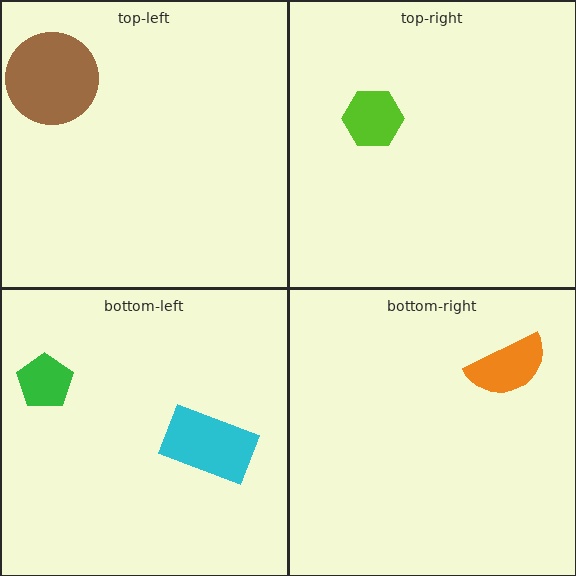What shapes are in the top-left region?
The brown circle.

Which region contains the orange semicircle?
The bottom-right region.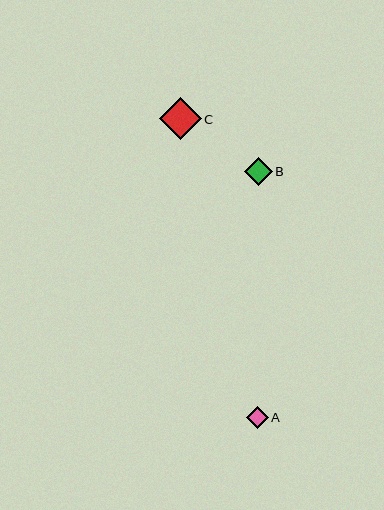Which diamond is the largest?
Diamond C is the largest with a size of approximately 42 pixels.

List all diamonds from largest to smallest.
From largest to smallest: C, B, A.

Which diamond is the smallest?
Diamond A is the smallest with a size of approximately 22 pixels.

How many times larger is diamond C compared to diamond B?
Diamond C is approximately 1.5 times the size of diamond B.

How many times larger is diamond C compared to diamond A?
Diamond C is approximately 1.9 times the size of diamond A.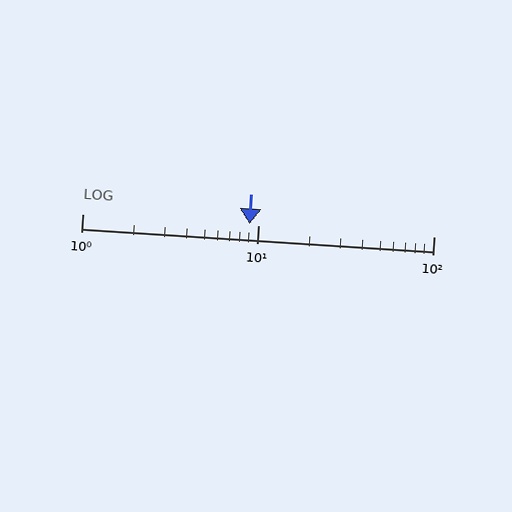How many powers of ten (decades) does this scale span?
The scale spans 2 decades, from 1 to 100.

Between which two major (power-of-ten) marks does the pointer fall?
The pointer is between 1 and 10.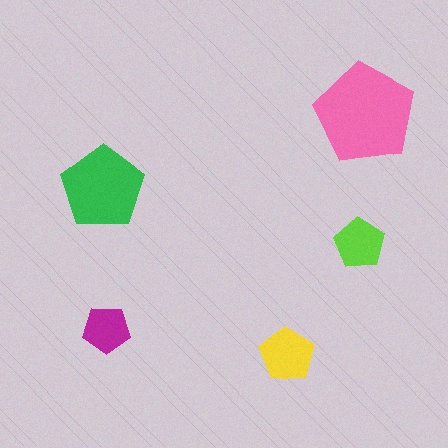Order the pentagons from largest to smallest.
the pink one, the green one, the yellow one, the lime one, the magenta one.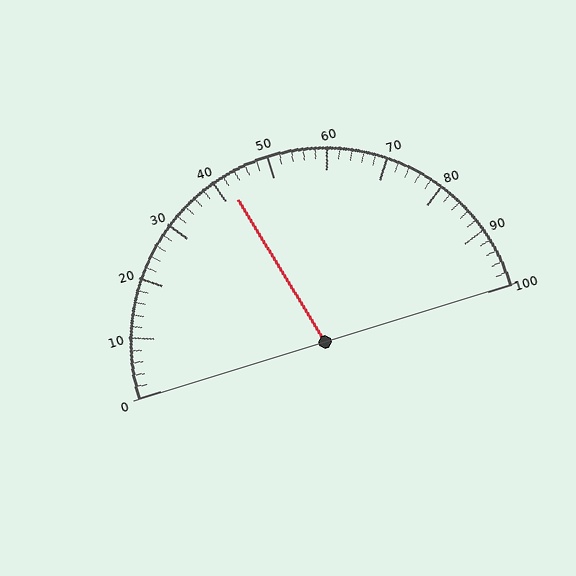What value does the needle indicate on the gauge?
The needle indicates approximately 42.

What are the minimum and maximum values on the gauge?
The gauge ranges from 0 to 100.